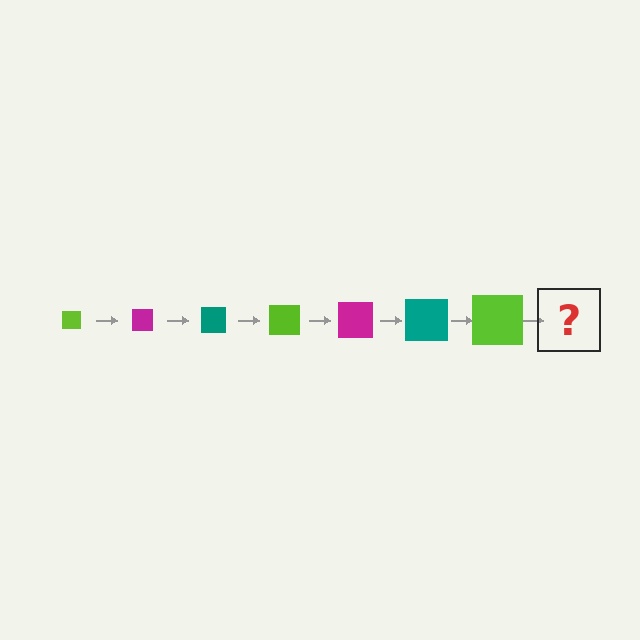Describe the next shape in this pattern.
It should be a magenta square, larger than the previous one.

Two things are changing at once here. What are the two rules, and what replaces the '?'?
The two rules are that the square grows larger each step and the color cycles through lime, magenta, and teal. The '?' should be a magenta square, larger than the previous one.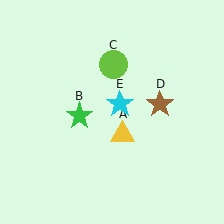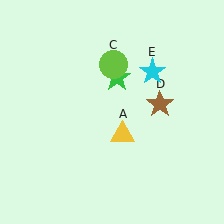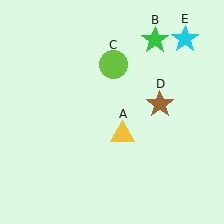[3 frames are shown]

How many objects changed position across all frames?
2 objects changed position: green star (object B), cyan star (object E).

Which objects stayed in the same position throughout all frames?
Yellow triangle (object A) and lime circle (object C) and brown star (object D) remained stationary.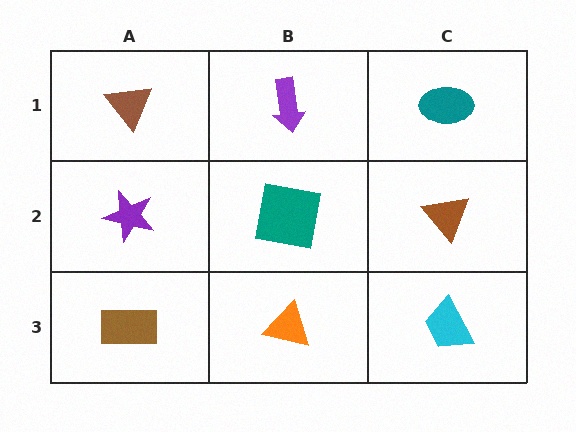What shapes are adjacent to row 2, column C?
A teal ellipse (row 1, column C), a cyan trapezoid (row 3, column C), a teal square (row 2, column B).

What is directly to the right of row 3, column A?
An orange triangle.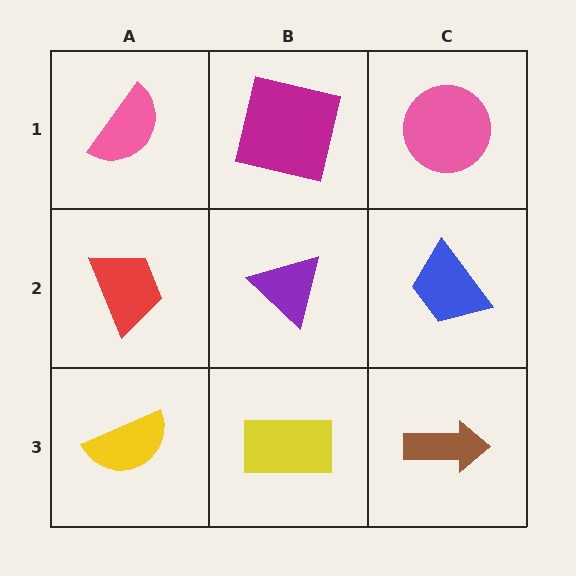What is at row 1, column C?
A pink circle.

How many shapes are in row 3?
3 shapes.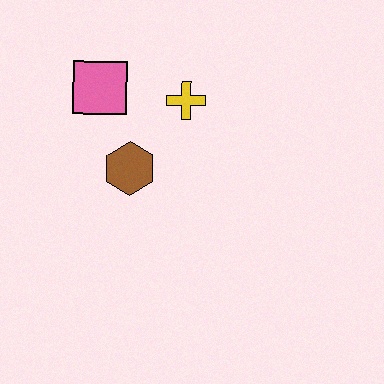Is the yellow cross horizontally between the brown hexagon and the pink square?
No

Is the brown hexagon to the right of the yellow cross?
No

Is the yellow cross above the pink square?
No